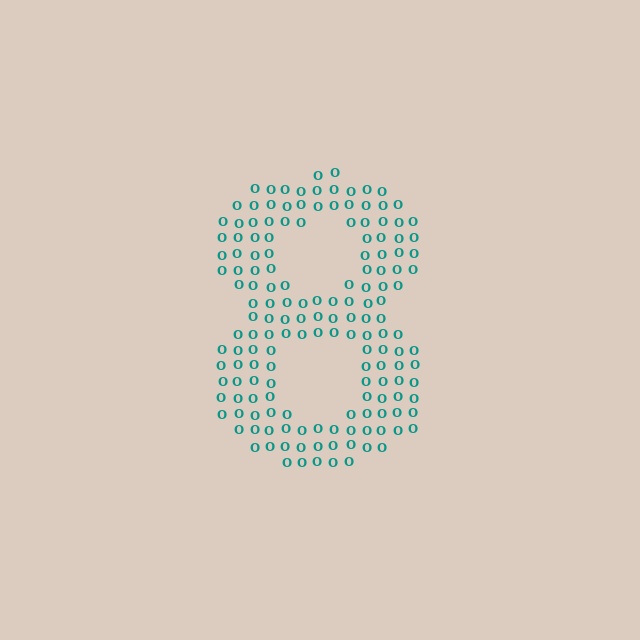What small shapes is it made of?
It is made of small letter O's.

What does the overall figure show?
The overall figure shows the digit 8.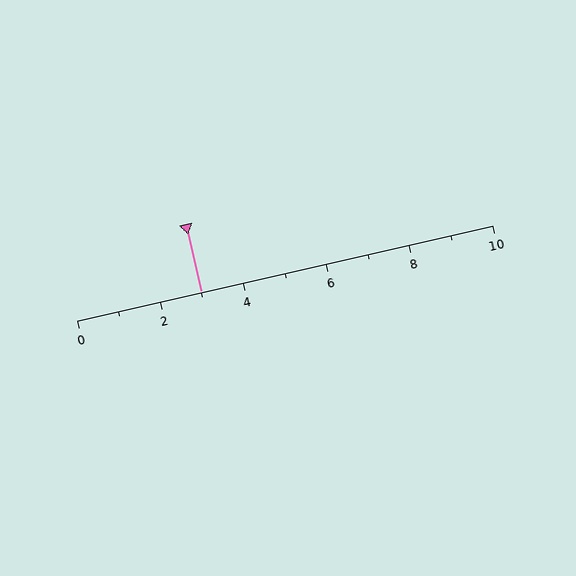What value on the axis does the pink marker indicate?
The marker indicates approximately 3.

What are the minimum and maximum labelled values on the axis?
The axis runs from 0 to 10.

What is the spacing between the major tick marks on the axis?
The major ticks are spaced 2 apart.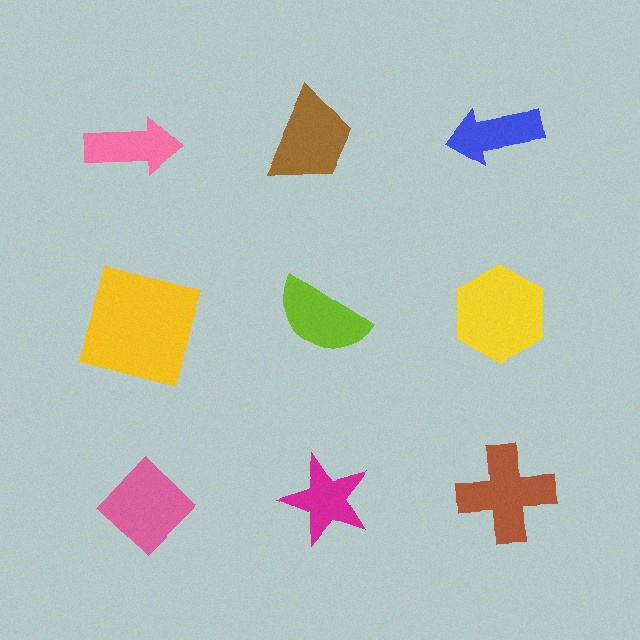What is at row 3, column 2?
A magenta star.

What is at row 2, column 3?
A yellow hexagon.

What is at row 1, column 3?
A blue arrow.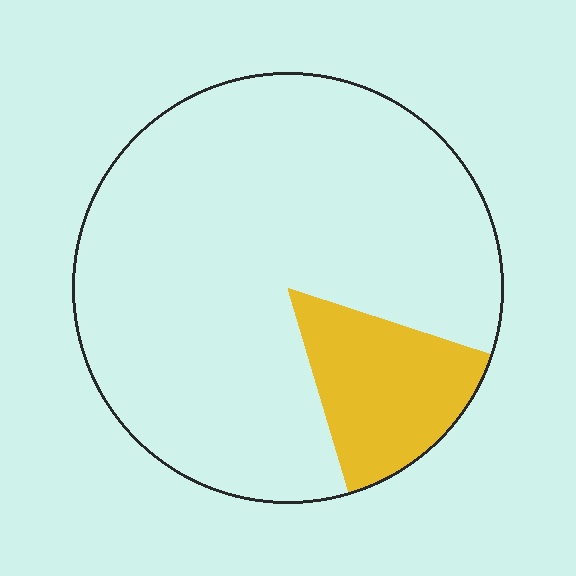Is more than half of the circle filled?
No.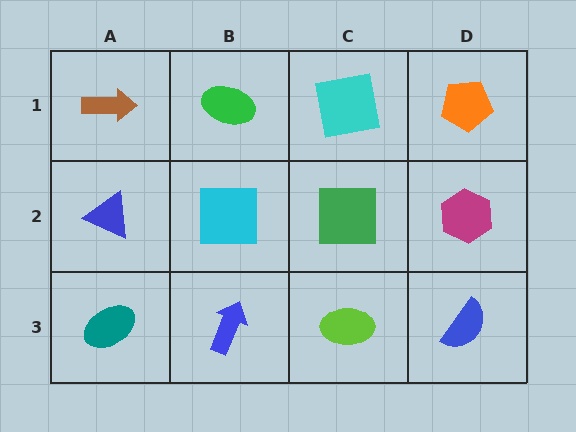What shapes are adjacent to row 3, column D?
A magenta hexagon (row 2, column D), a lime ellipse (row 3, column C).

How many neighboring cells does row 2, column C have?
4.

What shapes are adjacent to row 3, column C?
A green square (row 2, column C), a blue arrow (row 3, column B), a blue semicircle (row 3, column D).